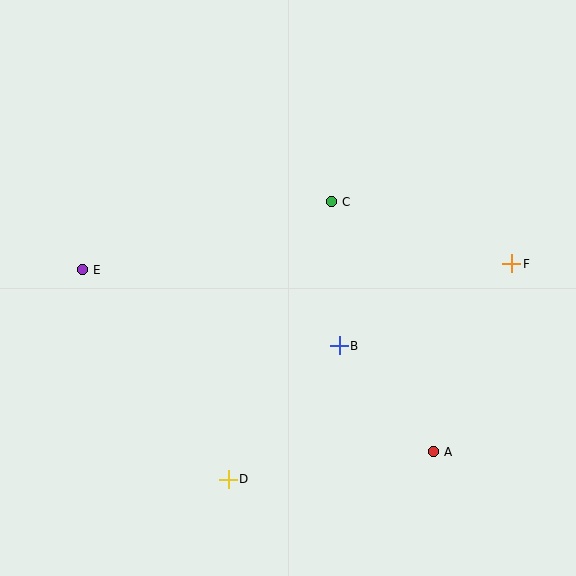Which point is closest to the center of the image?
Point B at (339, 346) is closest to the center.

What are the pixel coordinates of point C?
Point C is at (331, 202).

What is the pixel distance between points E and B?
The distance between E and B is 268 pixels.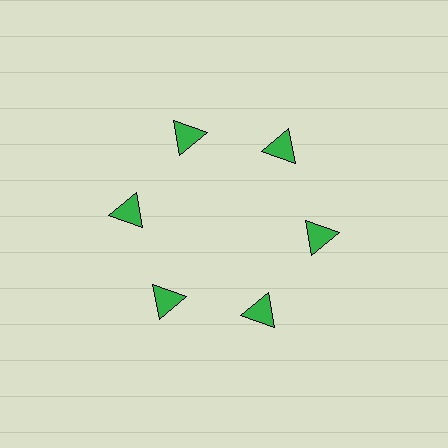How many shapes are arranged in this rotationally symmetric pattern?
There are 6 shapes, arranged in 6 groups of 1.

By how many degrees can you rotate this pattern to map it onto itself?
The pattern maps onto itself every 60 degrees of rotation.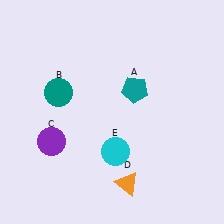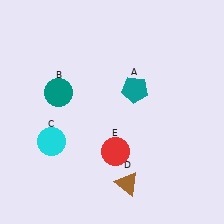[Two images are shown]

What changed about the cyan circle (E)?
In Image 1, E is cyan. In Image 2, it changed to red.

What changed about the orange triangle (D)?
In Image 1, D is orange. In Image 2, it changed to brown.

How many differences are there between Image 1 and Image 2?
There are 3 differences between the two images.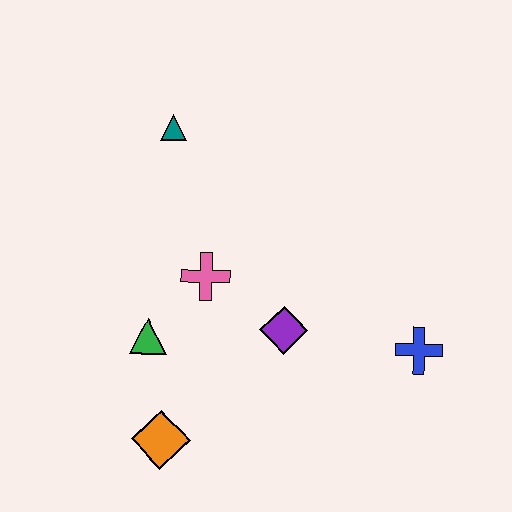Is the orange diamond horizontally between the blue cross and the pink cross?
No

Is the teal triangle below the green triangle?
No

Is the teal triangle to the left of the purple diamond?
Yes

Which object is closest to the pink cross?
The green triangle is closest to the pink cross.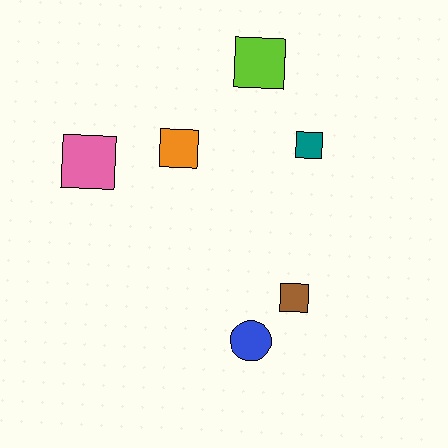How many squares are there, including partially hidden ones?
There are 5 squares.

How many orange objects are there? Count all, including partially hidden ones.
There is 1 orange object.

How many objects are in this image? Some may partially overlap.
There are 6 objects.